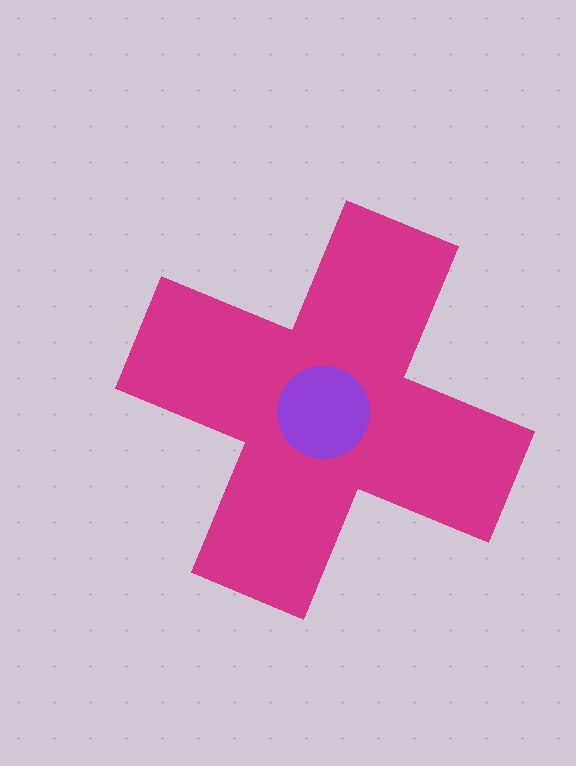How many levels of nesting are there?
2.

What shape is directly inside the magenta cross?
The purple circle.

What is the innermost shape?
The purple circle.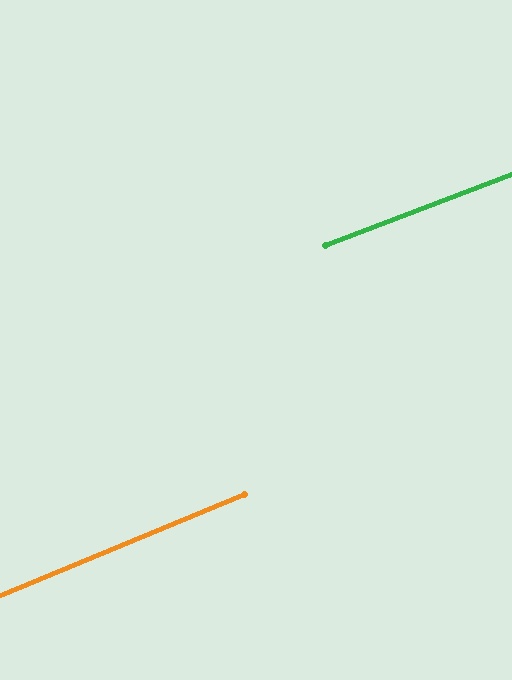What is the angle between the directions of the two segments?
Approximately 1 degree.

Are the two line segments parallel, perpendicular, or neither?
Parallel — their directions differ by only 1.3°.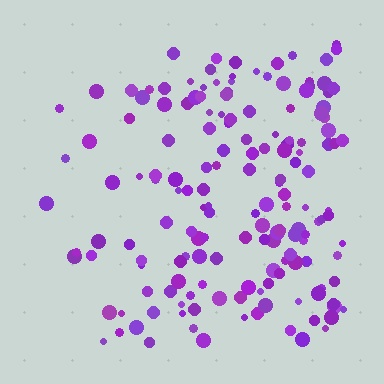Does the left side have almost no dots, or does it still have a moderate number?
Still a moderate number, just noticeably fewer than the right.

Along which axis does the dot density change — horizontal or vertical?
Horizontal.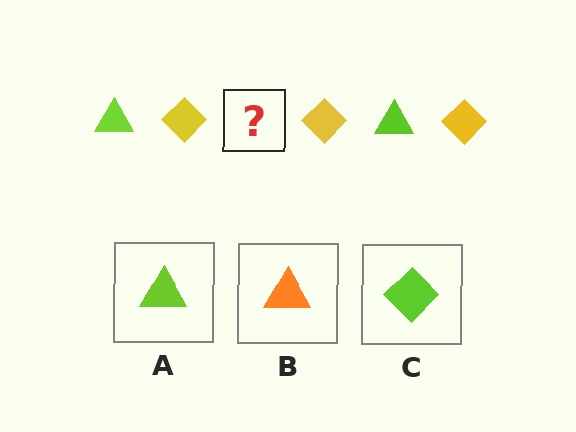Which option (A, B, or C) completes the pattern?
A.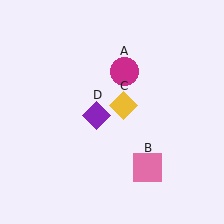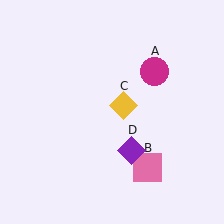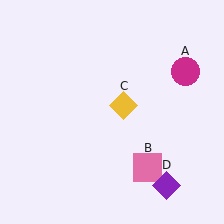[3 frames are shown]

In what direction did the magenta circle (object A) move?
The magenta circle (object A) moved right.